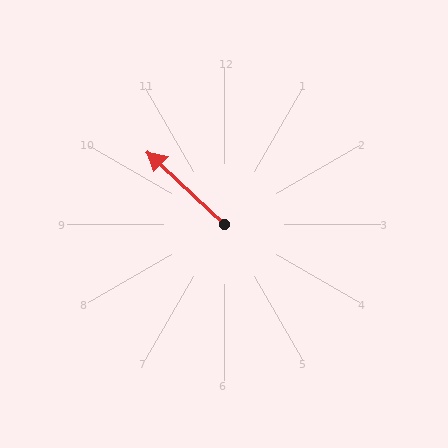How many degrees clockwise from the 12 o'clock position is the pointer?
Approximately 313 degrees.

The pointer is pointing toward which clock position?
Roughly 10 o'clock.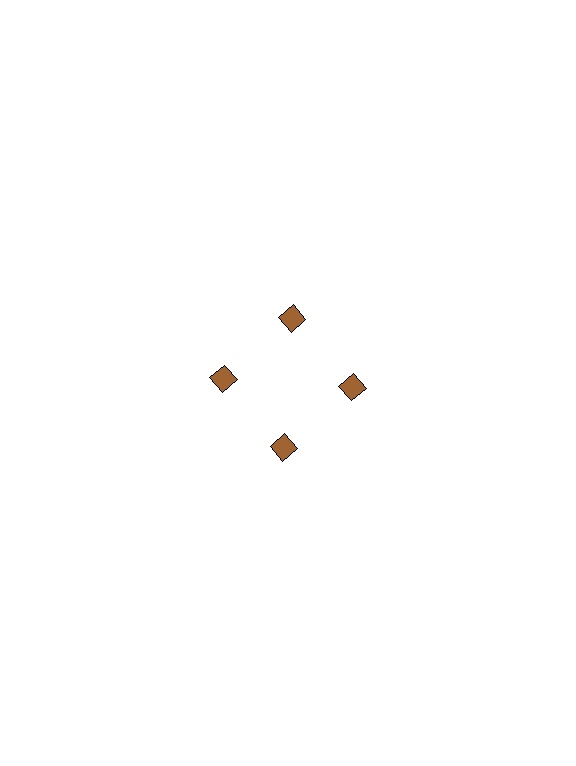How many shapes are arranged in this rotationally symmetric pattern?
There are 4 shapes, arranged in 4 groups of 1.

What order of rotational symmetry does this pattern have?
This pattern has 4-fold rotational symmetry.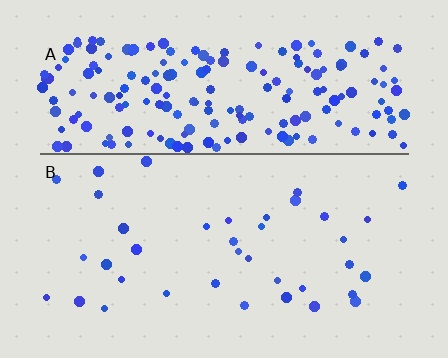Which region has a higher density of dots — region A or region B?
A (the top).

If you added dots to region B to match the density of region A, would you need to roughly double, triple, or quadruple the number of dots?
Approximately quadruple.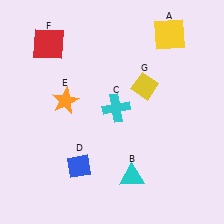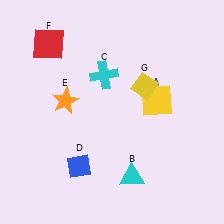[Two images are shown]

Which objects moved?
The objects that moved are: the yellow square (A), the cyan cross (C).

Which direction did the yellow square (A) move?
The yellow square (A) moved down.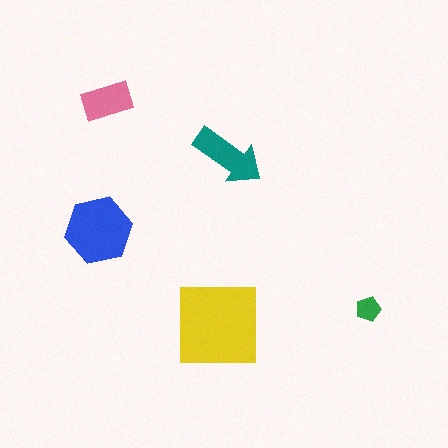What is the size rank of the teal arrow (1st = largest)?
3rd.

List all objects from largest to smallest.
The yellow square, the blue hexagon, the teal arrow, the pink rectangle, the green pentagon.